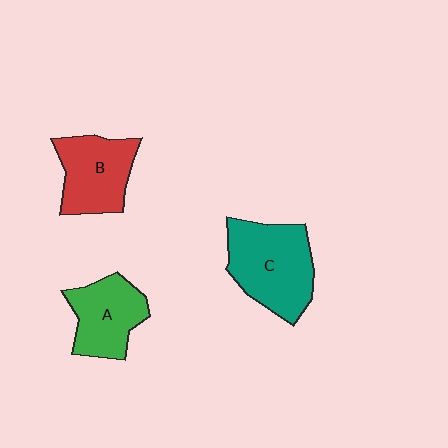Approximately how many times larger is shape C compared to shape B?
Approximately 1.3 times.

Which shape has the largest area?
Shape C (teal).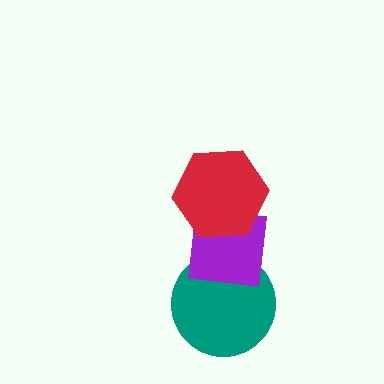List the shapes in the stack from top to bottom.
From top to bottom: the red hexagon, the purple square, the teal circle.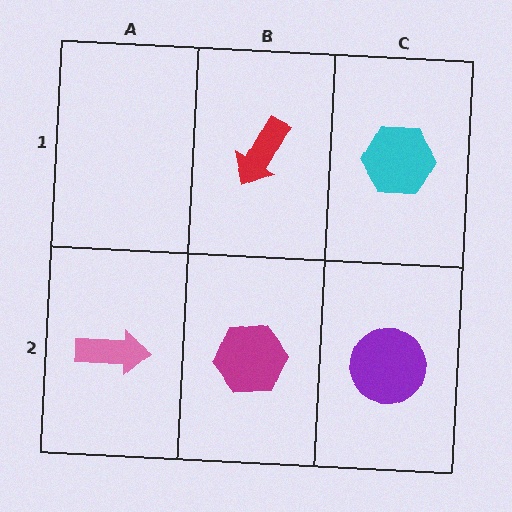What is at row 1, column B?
A red arrow.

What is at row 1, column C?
A cyan hexagon.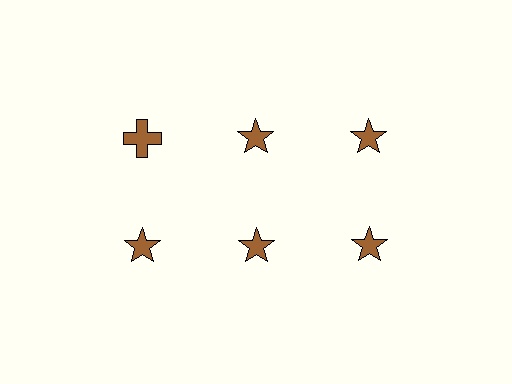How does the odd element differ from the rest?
It has a different shape: cross instead of star.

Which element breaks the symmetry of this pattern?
The brown cross in the top row, leftmost column breaks the symmetry. All other shapes are brown stars.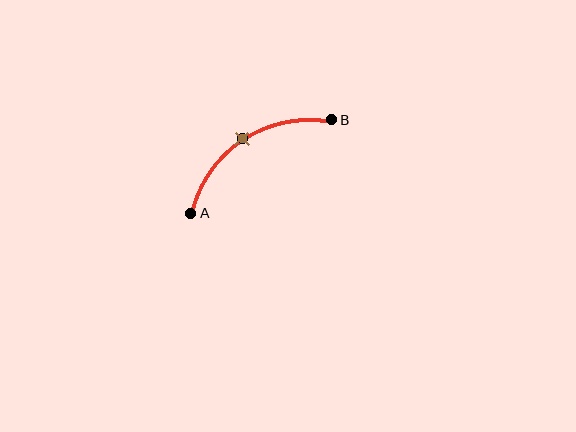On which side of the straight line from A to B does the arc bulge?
The arc bulges above the straight line connecting A and B.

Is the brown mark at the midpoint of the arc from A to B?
Yes. The brown mark lies on the arc at equal arc-length from both A and B — it is the arc midpoint.